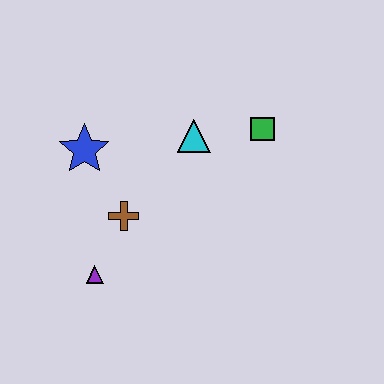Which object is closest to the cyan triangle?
The green square is closest to the cyan triangle.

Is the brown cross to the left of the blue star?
No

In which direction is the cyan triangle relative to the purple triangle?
The cyan triangle is above the purple triangle.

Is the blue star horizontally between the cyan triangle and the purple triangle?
No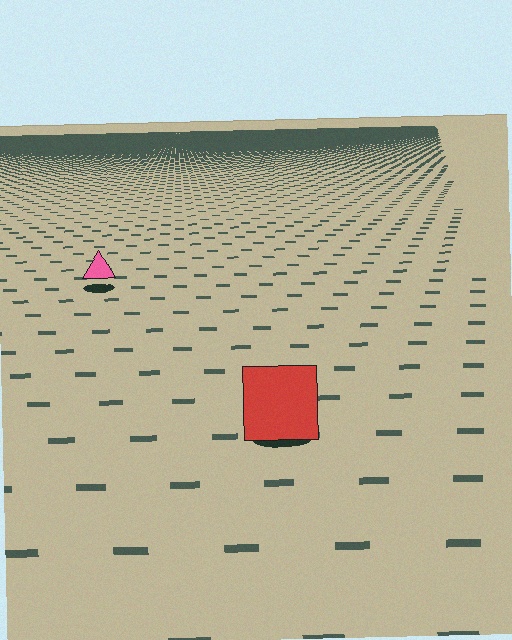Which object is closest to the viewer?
The red square is closest. The texture marks near it are larger and more spread out.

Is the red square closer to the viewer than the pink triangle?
Yes. The red square is closer — you can tell from the texture gradient: the ground texture is coarser near it.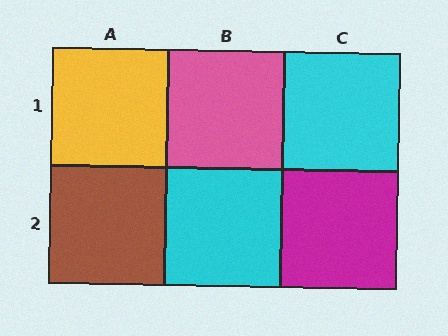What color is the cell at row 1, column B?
Pink.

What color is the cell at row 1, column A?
Yellow.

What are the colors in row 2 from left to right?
Brown, cyan, magenta.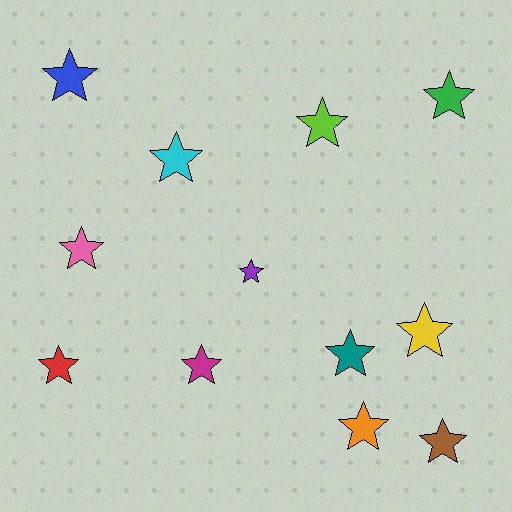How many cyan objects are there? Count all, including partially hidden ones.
There is 1 cyan object.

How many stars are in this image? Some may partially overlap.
There are 12 stars.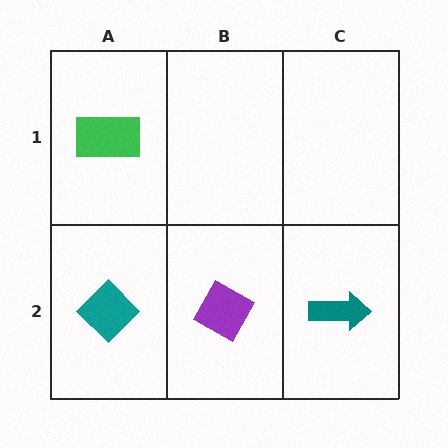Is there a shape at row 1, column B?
No, that cell is empty.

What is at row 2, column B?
A purple diamond.